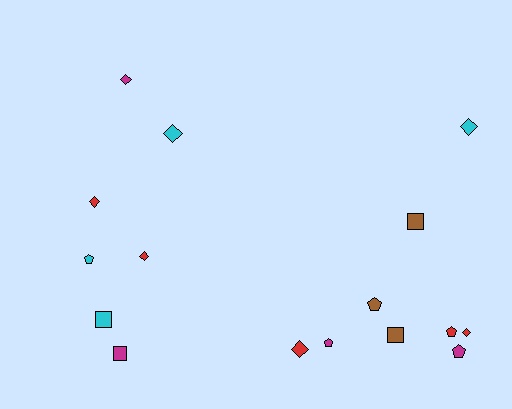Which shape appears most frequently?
Diamond, with 7 objects.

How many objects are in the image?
There are 16 objects.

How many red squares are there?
There are no red squares.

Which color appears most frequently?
Red, with 5 objects.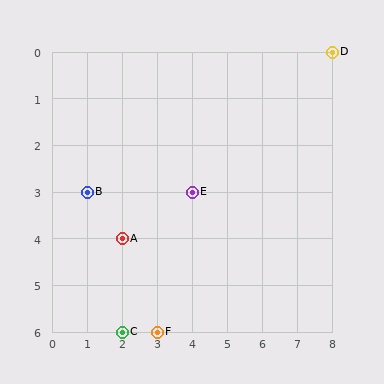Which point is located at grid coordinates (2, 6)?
Point C is at (2, 6).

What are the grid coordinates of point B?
Point B is at grid coordinates (1, 3).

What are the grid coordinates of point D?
Point D is at grid coordinates (8, 0).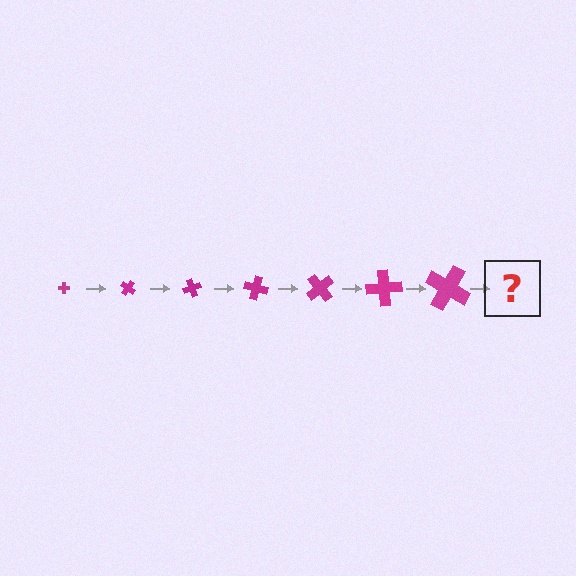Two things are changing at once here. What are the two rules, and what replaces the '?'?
The two rules are that the cross grows larger each step and it rotates 35 degrees each step. The '?' should be a cross, larger than the previous one and rotated 245 degrees from the start.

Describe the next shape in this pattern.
It should be a cross, larger than the previous one and rotated 245 degrees from the start.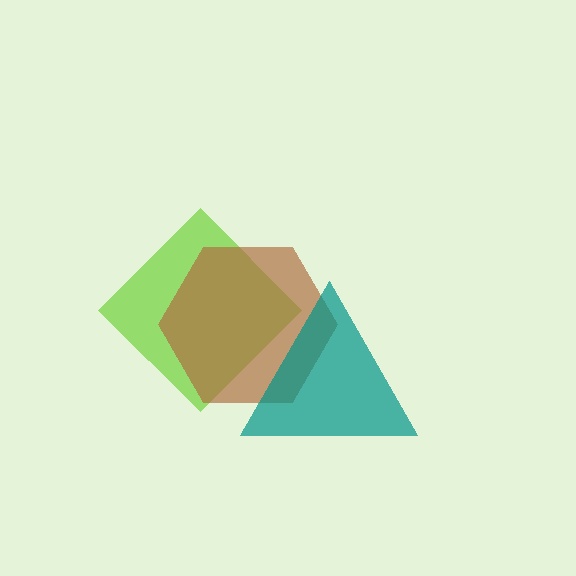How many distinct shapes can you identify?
There are 3 distinct shapes: a lime diamond, a brown hexagon, a teal triangle.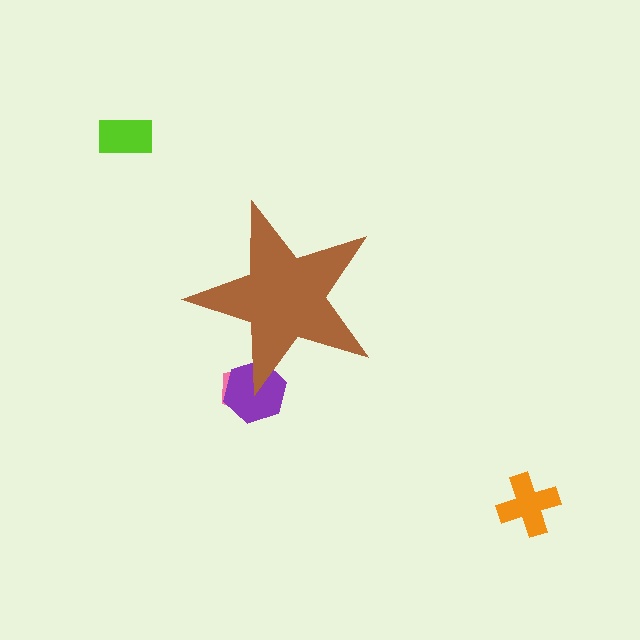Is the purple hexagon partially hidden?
Yes, the purple hexagon is partially hidden behind the brown star.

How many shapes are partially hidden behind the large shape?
2 shapes are partially hidden.